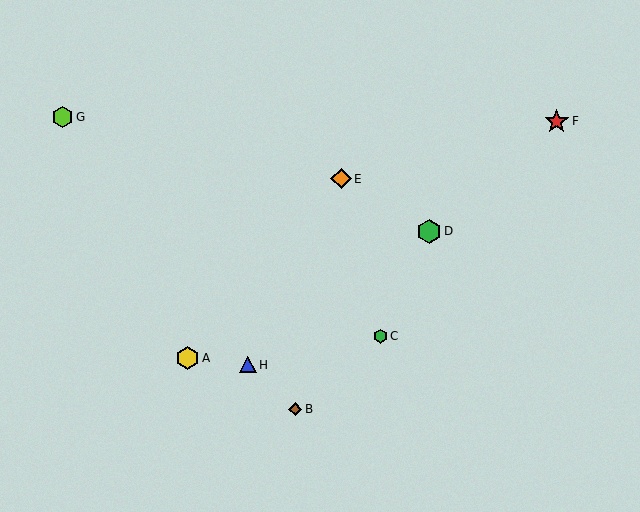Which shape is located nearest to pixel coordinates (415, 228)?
The green hexagon (labeled D) at (429, 231) is nearest to that location.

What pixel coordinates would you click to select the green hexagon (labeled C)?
Click at (380, 336) to select the green hexagon C.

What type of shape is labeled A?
Shape A is a yellow hexagon.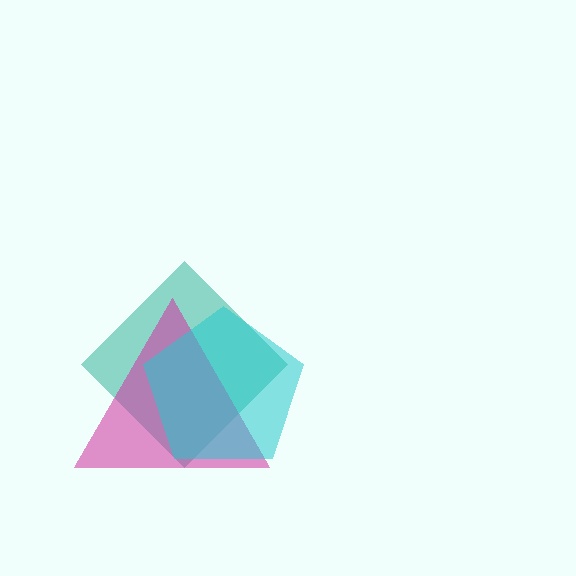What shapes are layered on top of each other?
The layered shapes are: a teal diamond, a magenta triangle, a cyan pentagon.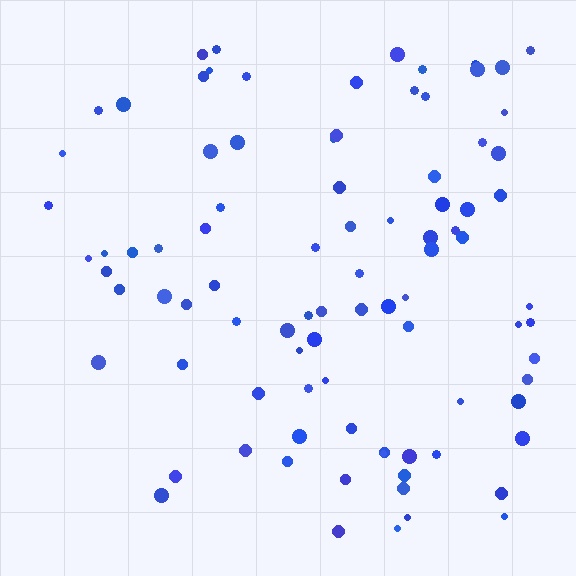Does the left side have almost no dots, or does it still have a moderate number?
Still a moderate number, just noticeably fewer than the right.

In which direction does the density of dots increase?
From left to right, with the right side densest.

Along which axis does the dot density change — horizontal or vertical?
Horizontal.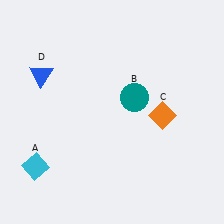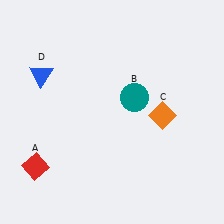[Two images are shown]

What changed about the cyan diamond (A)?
In Image 1, A is cyan. In Image 2, it changed to red.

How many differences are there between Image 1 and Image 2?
There is 1 difference between the two images.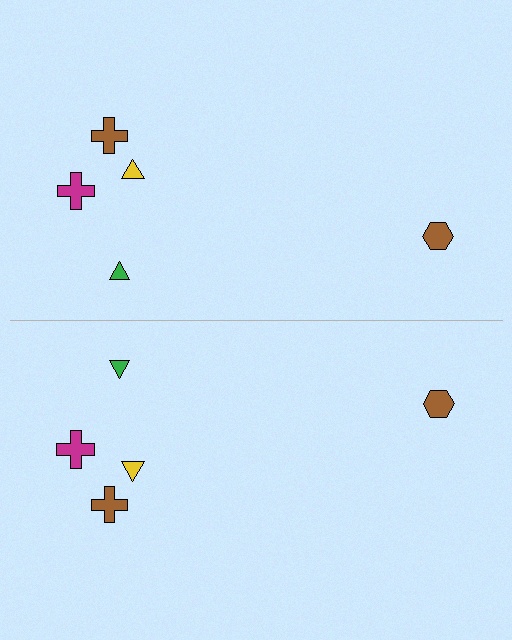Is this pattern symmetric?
Yes, this pattern has bilateral (reflection) symmetry.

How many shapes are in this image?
There are 10 shapes in this image.